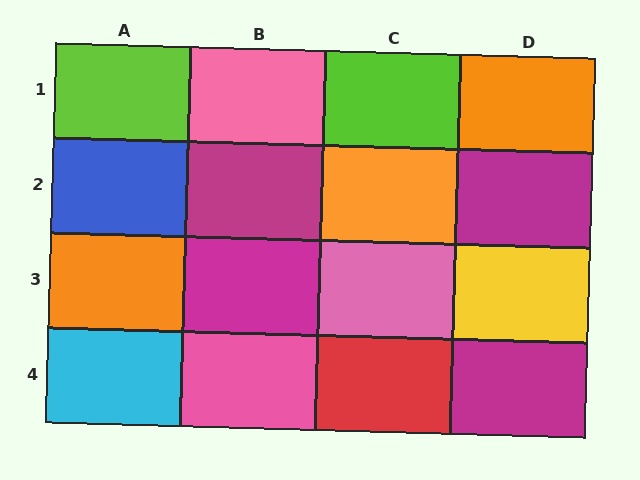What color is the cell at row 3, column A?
Orange.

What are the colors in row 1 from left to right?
Lime, pink, lime, orange.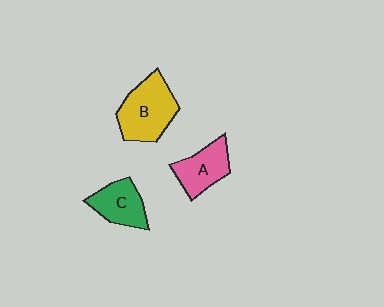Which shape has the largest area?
Shape B (yellow).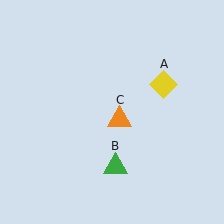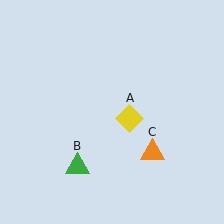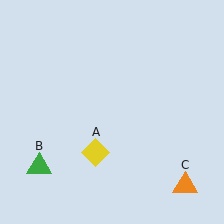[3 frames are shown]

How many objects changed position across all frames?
3 objects changed position: yellow diamond (object A), green triangle (object B), orange triangle (object C).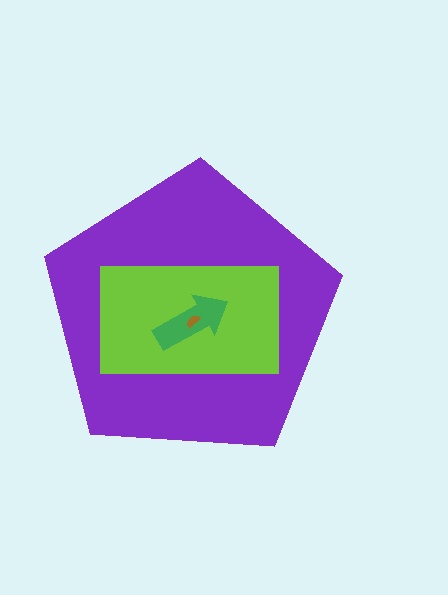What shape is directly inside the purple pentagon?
The lime rectangle.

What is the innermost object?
The brown semicircle.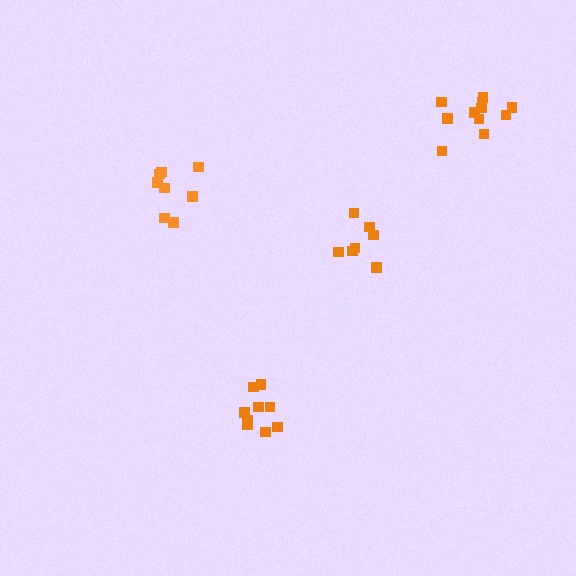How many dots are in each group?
Group 1: 9 dots, Group 2: 7 dots, Group 3: 8 dots, Group 4: 11 dots (35 total).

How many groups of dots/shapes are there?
There are 4 groups.